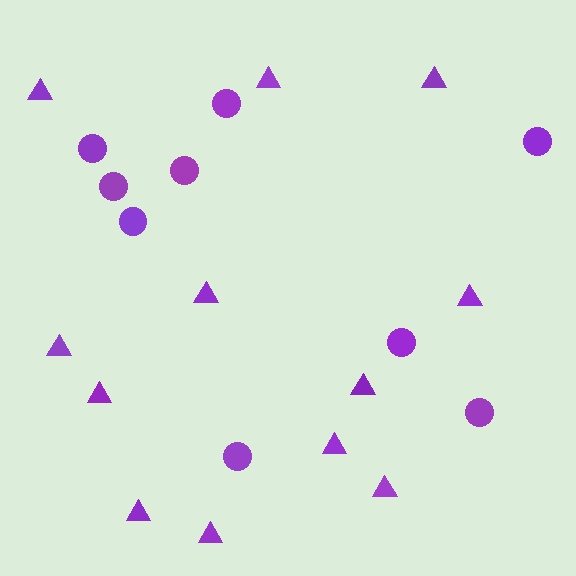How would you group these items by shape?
There are 2 groups: one group of triangles (12) and one group of circles (9).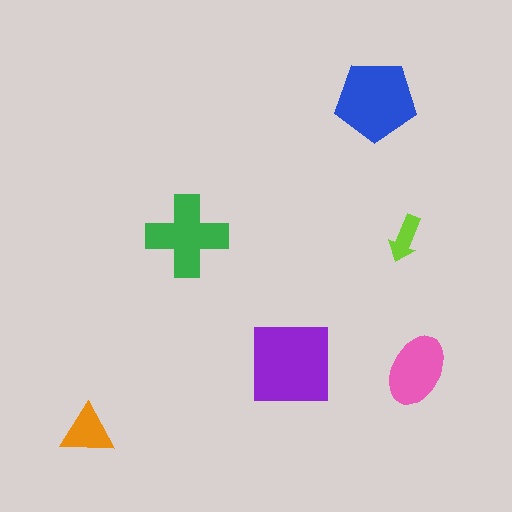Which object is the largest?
The purple square.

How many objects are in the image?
There are 6 objects in the image.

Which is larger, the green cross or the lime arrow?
The green cross.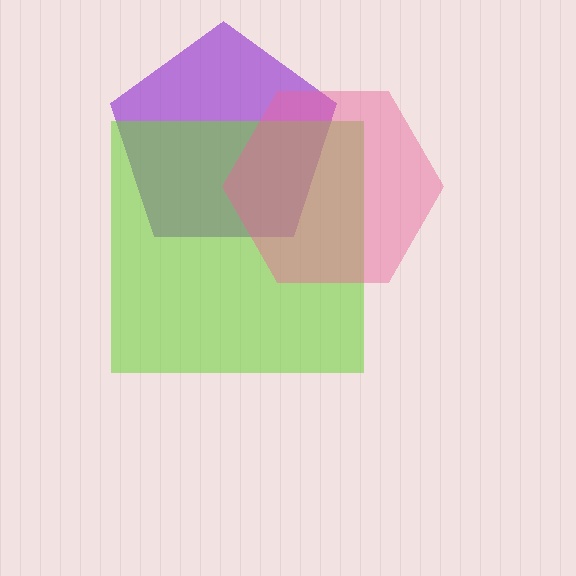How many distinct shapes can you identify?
There are 3 distinct shapes: a purple pentagon, a lime square, a pink hexagon.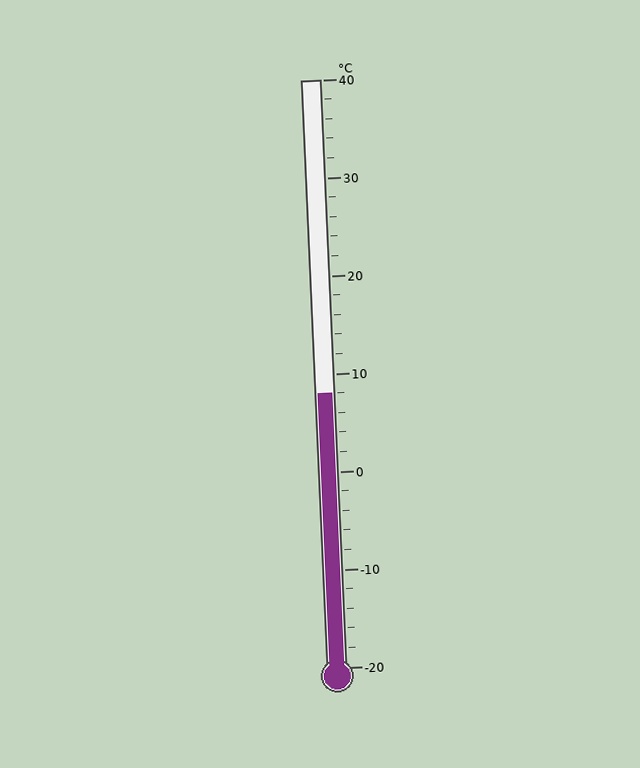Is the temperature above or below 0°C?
The temperature is above 0°C.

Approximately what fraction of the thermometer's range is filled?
The thermometer is filled to approximately 45% of its range.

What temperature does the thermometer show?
The thermometer shows approximately 8°C.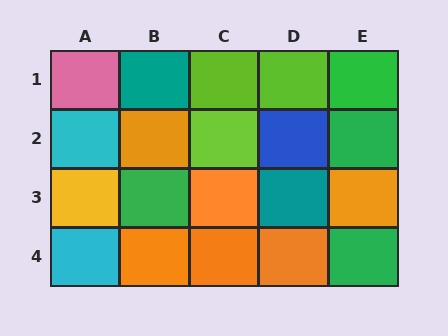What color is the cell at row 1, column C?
Lime.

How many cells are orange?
6 cells are orange.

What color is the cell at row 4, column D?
Orange.